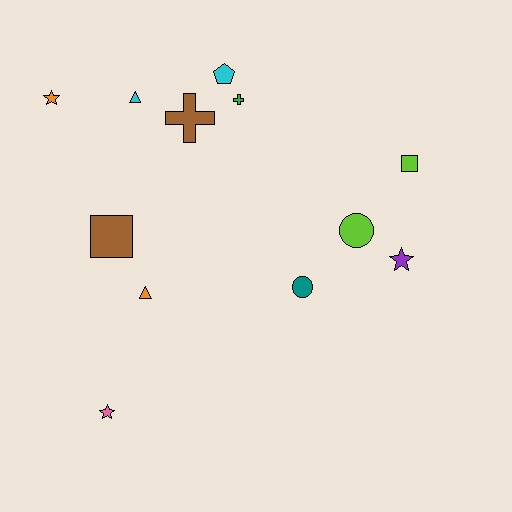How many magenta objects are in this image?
There are no magenta objects.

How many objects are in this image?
There are 12 objects.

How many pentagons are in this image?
There is 1 pentagon.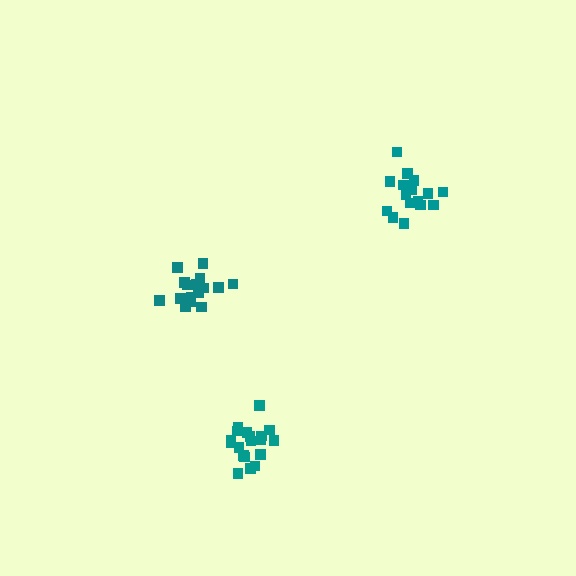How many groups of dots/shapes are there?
There are 3 groups.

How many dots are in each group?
Group 1: 16 dots, Group 2: 19 dots, Group 3: 17 dots (52 total).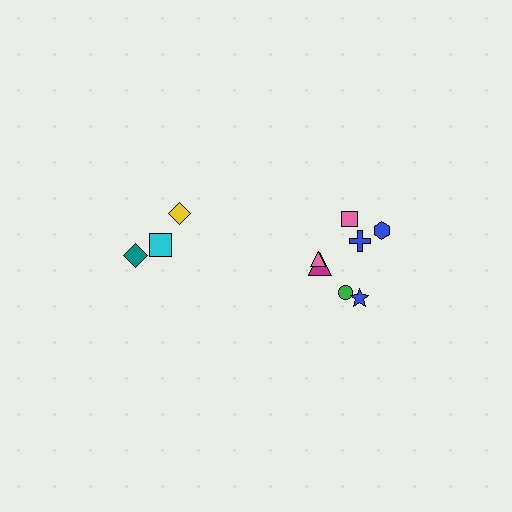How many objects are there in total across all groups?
There are 10 objects.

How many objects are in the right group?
There are 7 objects.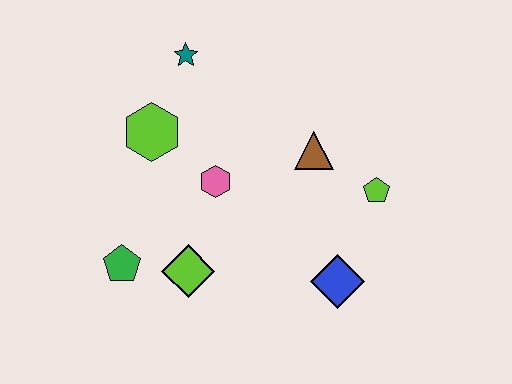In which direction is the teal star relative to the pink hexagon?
The teal star is above the pink hexagon.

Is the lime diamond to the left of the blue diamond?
Yes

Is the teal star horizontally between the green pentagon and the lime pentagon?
Yes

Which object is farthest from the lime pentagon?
The green pentagon is farthest from the lime pentagon.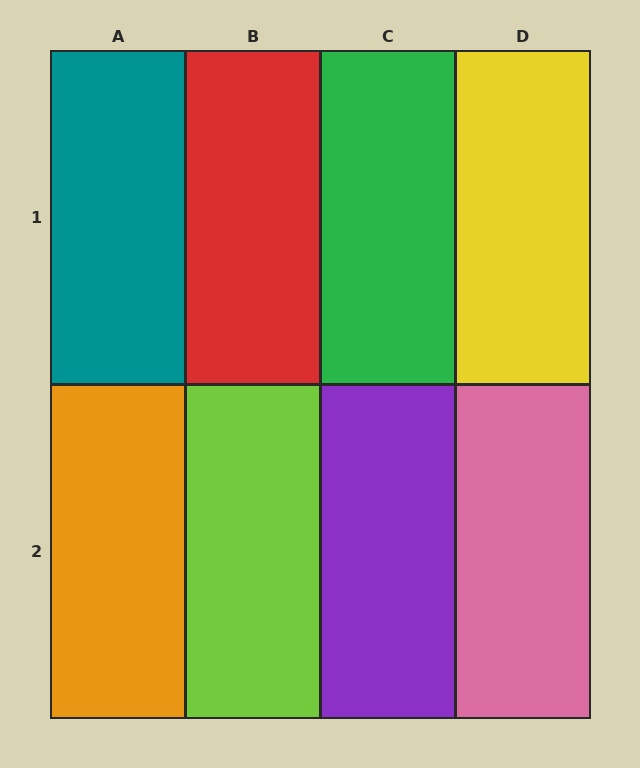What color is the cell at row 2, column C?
Purple.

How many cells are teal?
1 cell is teal.